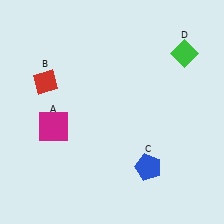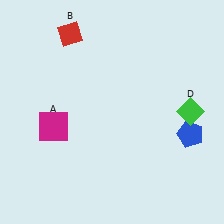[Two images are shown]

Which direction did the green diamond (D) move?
The green diamond (D) moved down.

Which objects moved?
The objects that moved are: the red diamond (B), the blue pentagon (C), the green diamond (D).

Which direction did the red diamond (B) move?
The red diamond (B) moved up.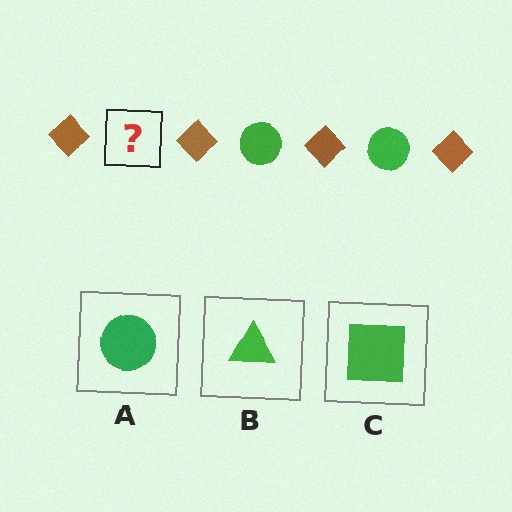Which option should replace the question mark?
Option A.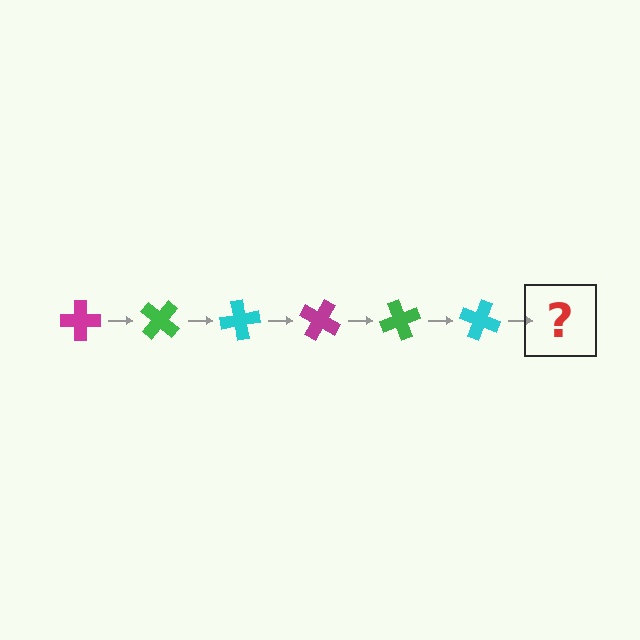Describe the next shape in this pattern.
It should be a magenta cross, rotated 240 degrees from the start.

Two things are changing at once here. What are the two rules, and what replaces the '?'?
The two rules are that it rotates 40 degrees each step and the color cycles through magenta, green, and cyan. The '?' should be a magenta cross, rotated 240 degrees from the start.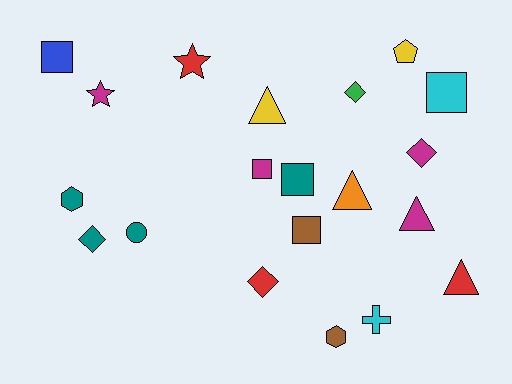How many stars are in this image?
There are 2 stars.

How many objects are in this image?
There are 20 objects.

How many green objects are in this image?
There is 1 green object.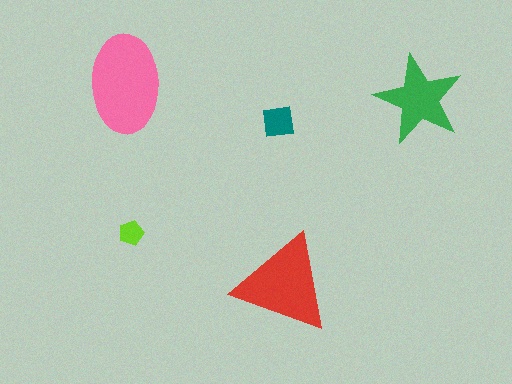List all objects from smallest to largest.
The lime pentagon, the teal square, the green star, the red triangle, the pink ellipse.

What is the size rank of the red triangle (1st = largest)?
2nd.